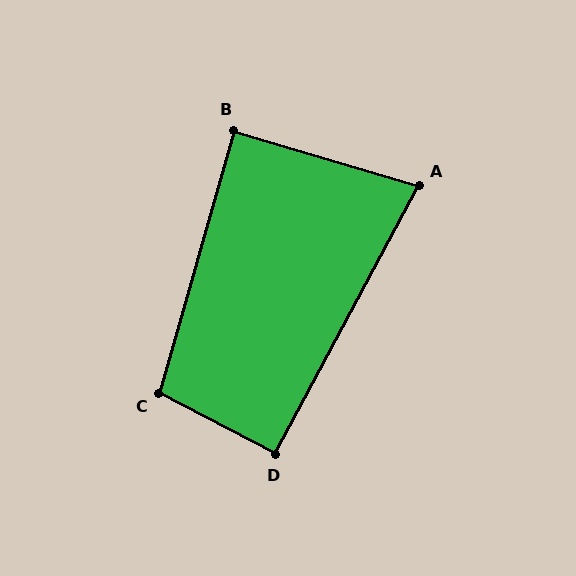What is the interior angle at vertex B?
Approximately 90 degrees (approximately right).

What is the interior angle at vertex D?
Approximately 90 degrees (approximately right).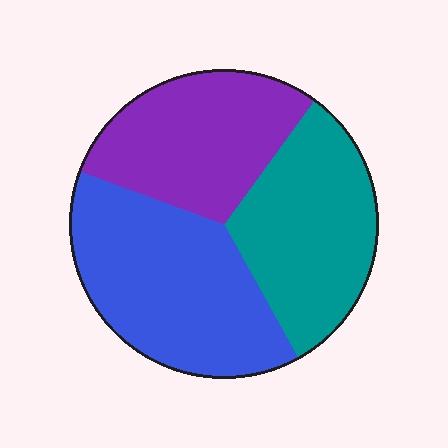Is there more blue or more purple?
Blue.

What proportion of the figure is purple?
Purple takes up between a sixth and a third of the figure.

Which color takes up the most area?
Blue, at roughly 40%.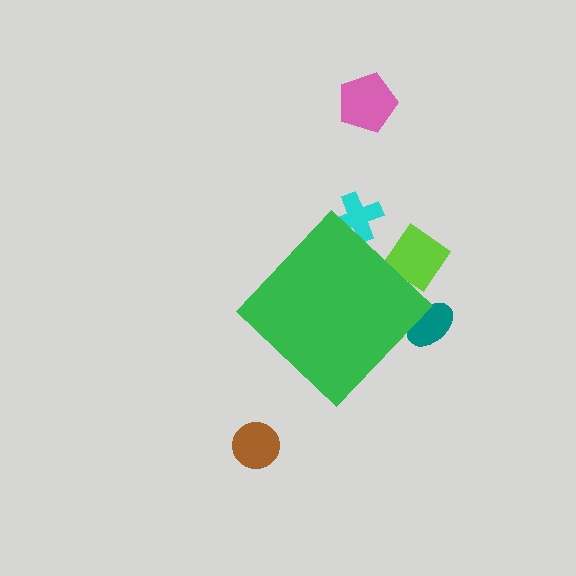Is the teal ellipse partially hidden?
Yes, the teal ellipse is partially hidden behind the green diamond.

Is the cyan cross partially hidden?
Yes, the cyan cross is partially hidden behind the green diamond.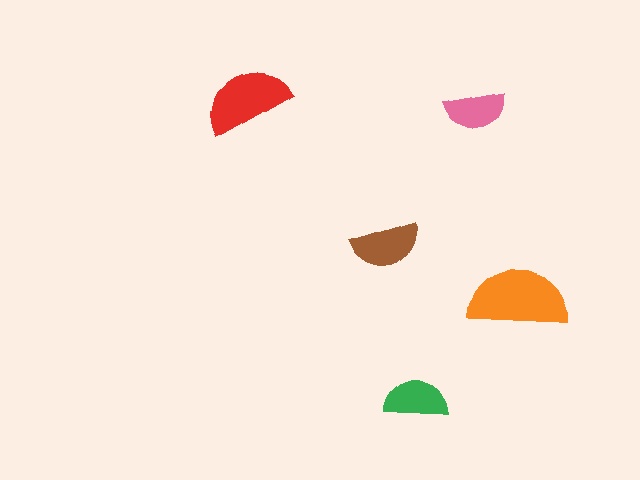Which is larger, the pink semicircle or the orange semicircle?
The orange one.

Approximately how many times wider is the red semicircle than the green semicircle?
About 1.5 times wider.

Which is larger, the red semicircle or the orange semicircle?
The orange one.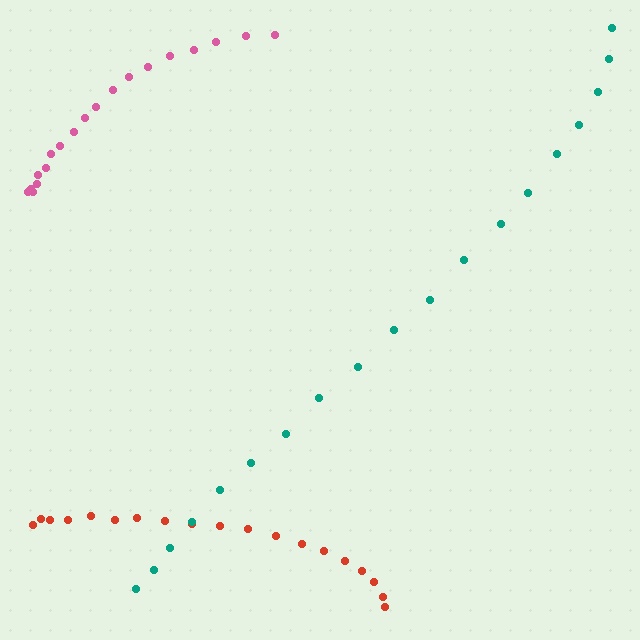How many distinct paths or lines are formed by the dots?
There are 3 distinct paths.